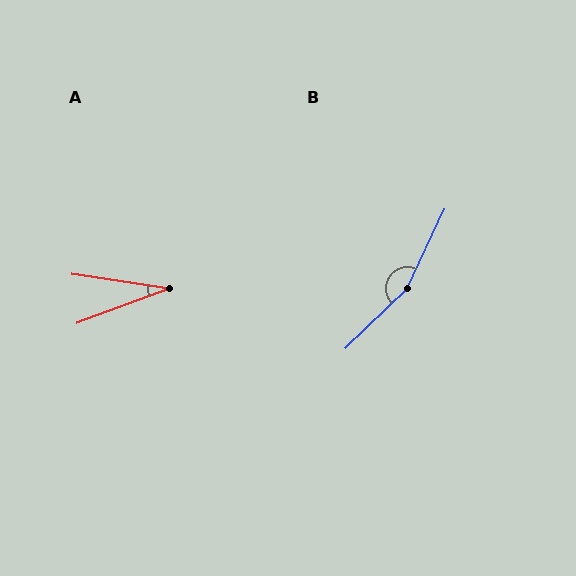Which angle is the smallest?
A, at approximately 29 degrees.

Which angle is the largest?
B, at approximately 159 degrees.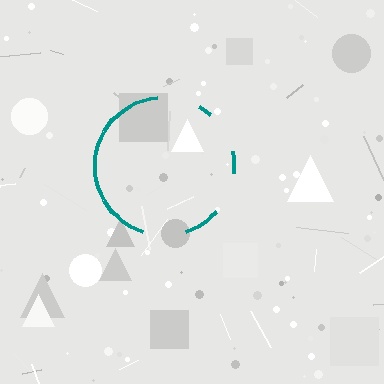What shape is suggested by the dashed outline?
The dashed outline suggests a circle.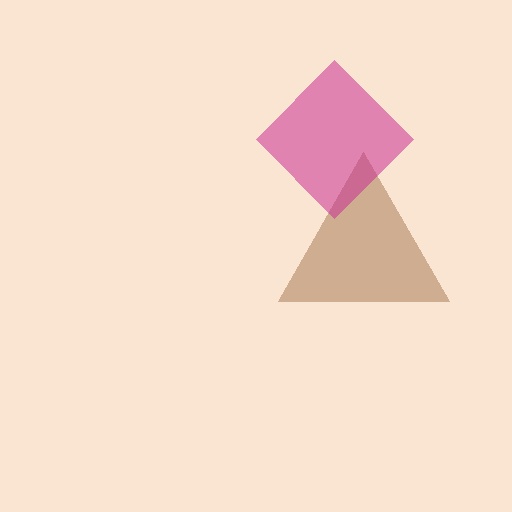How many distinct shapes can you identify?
There are 2 distinct shapes: a brown triangle, a magenta diamond.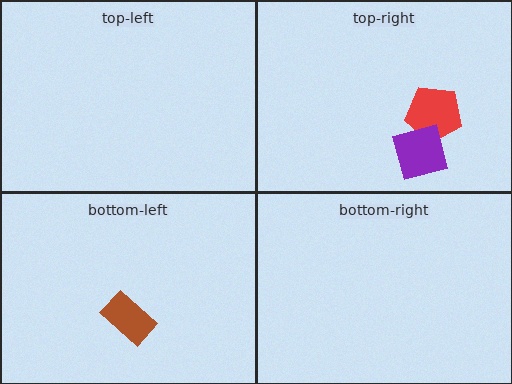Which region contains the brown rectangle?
The bottom-left region.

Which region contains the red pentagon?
The top-right region.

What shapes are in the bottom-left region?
The brown rectangle.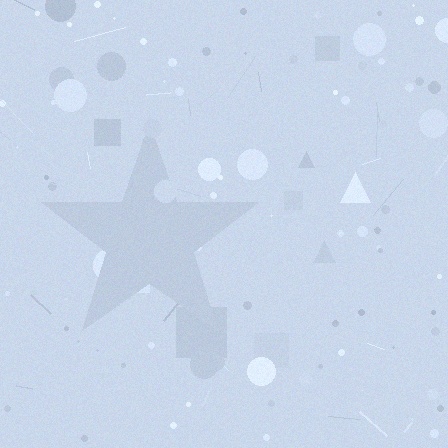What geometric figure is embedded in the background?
A star is embedded in the background.